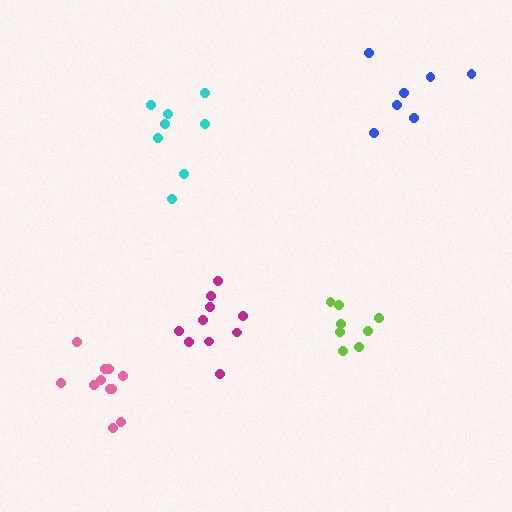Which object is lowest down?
The pink cluster is bottommost.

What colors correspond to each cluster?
The clusters are colored: cyan, lime, magenta, pink, blue.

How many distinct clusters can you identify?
There are 5 distinct clusters.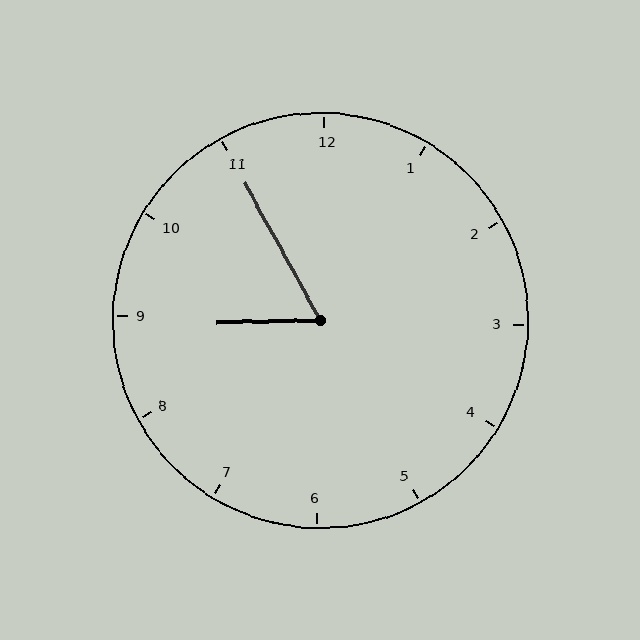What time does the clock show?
8:55.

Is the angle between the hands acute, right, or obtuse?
It is acute.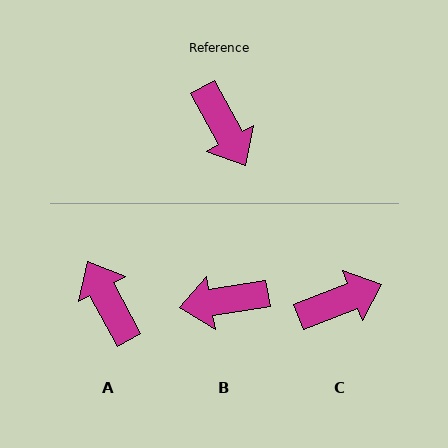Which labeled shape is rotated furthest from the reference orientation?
A, about 179 degrees away.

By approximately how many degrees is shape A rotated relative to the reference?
Approximately 179 degrees counter-clockwise.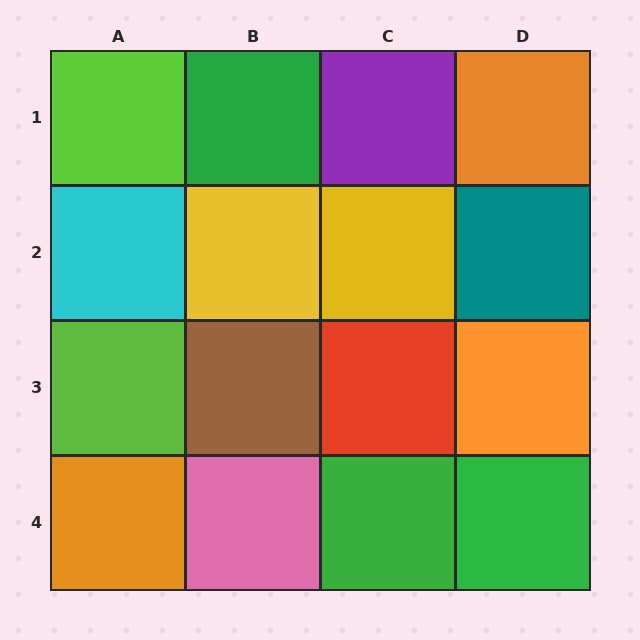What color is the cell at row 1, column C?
Purple.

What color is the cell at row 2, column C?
Yellow.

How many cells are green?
3 cells are green.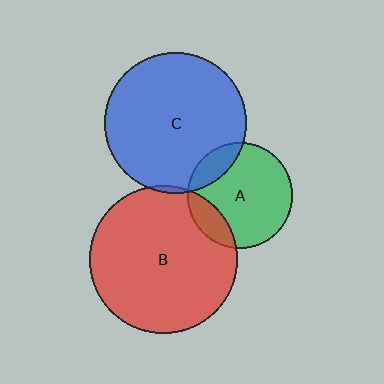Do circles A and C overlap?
Yes.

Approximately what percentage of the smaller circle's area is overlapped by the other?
Approximately 15%.